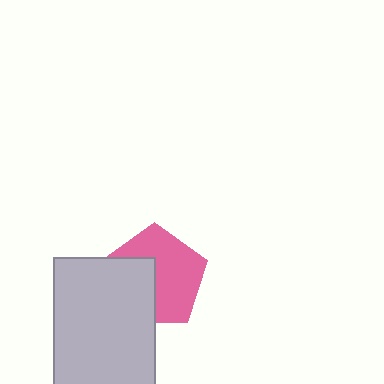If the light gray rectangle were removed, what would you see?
You would see the complete pink pentagon.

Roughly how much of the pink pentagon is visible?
About half of it is visible (roughly 61%).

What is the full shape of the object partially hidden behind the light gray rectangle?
The partially hidden object is a pink pentagon.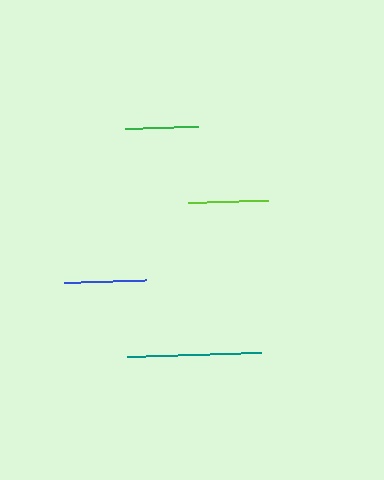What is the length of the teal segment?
The teal segment is approximately 134 pixels long.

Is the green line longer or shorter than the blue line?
The blue line is longer than the green line.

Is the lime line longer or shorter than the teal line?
The teal line is longer than the lime line.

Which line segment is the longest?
The teal line is the longest at approximately 134 pixels.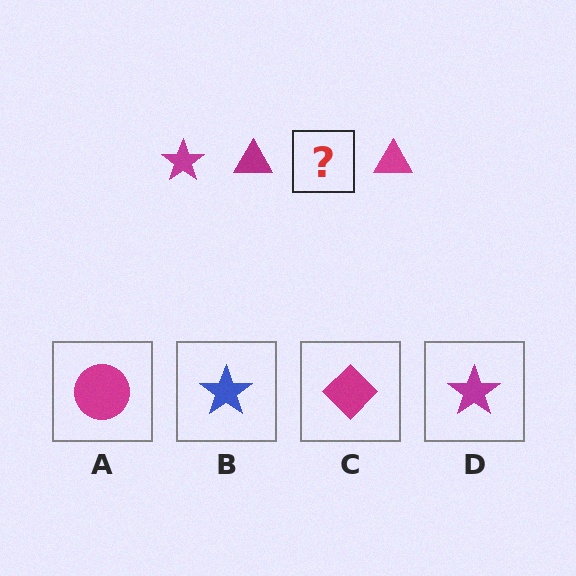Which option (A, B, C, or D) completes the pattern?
D.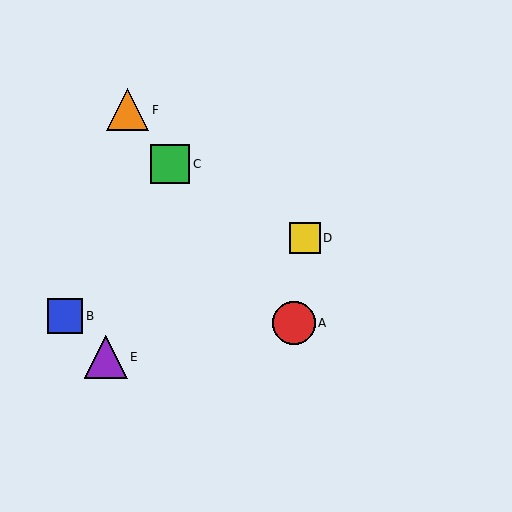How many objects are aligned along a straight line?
3 objects (A, C, F) are aligned along a straight line.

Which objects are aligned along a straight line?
Objects A, C, F are aligned along a straight line.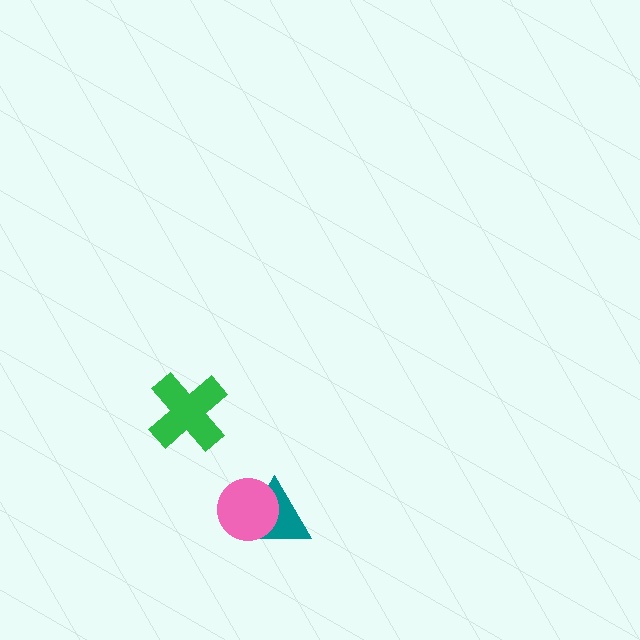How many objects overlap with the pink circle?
1 object overlaps with the pink circle.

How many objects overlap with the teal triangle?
1 object overlaps with the teal triangle.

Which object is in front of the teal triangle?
The pink circle is in front of the teal triangle.